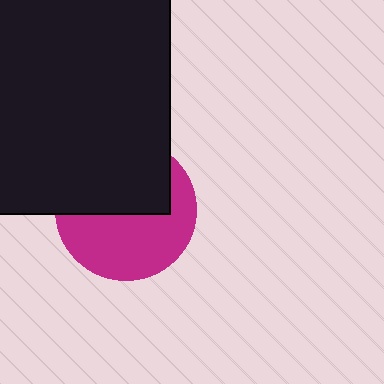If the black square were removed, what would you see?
You would see the complete magenta circle.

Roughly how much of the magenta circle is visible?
About half of it is visible (roughly 52%).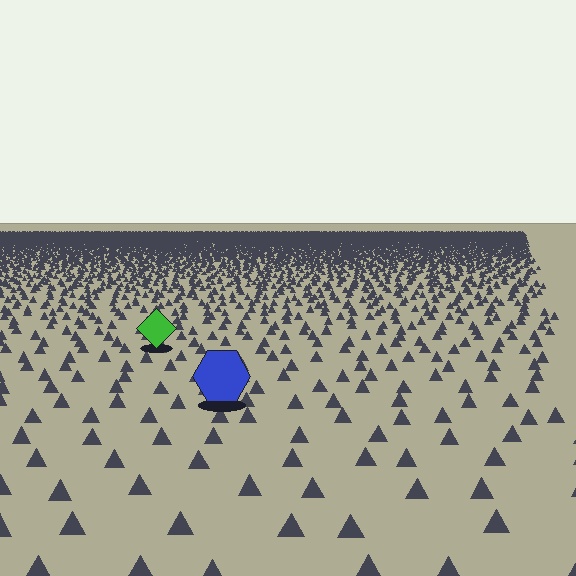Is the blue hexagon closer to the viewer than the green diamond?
Yes. The blue hexagon is closer — you can tell from the texture gradient: the ground texture is coarser near it.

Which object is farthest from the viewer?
The green diamond is farthest from the viewer. It appears smaller and the ground texture around it is denser.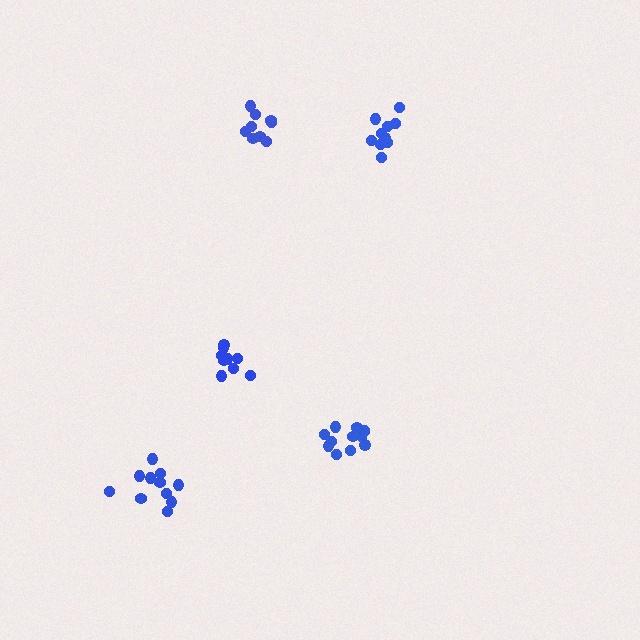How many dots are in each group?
Group 1: 11 dots, Group 2: 9 dots, Group 3: 12 dots, Group 4: 10 dots, Group 5: 9 dots (51 total).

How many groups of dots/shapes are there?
There are 5 groups.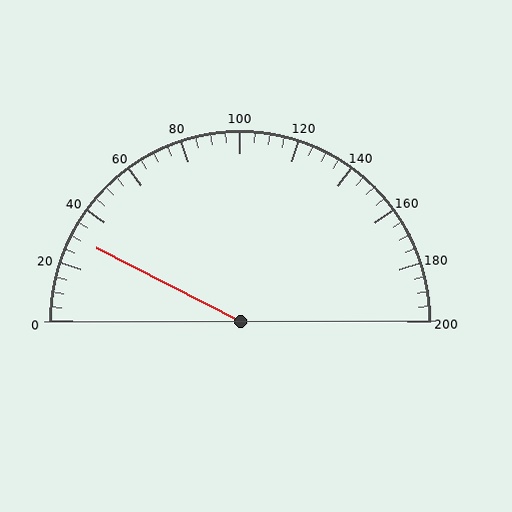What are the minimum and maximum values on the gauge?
The gauge ranges from 0 to 200.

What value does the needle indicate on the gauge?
The needle indicates approximately 30.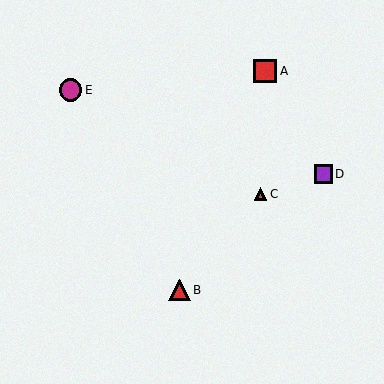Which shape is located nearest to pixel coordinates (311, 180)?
The purple square (labeled D) at (323, 174) is nearest to that location.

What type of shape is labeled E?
Shape E is a magenta circle.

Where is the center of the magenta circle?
The center of the magenta circle is at (70, 90).